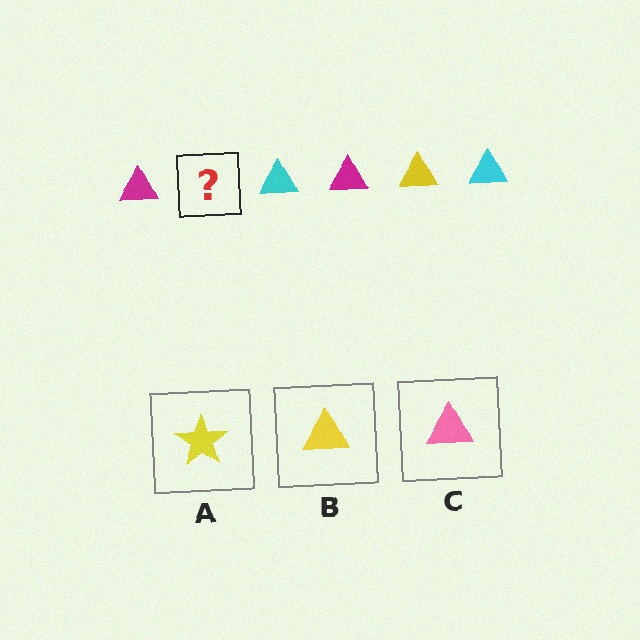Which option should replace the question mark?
Option B.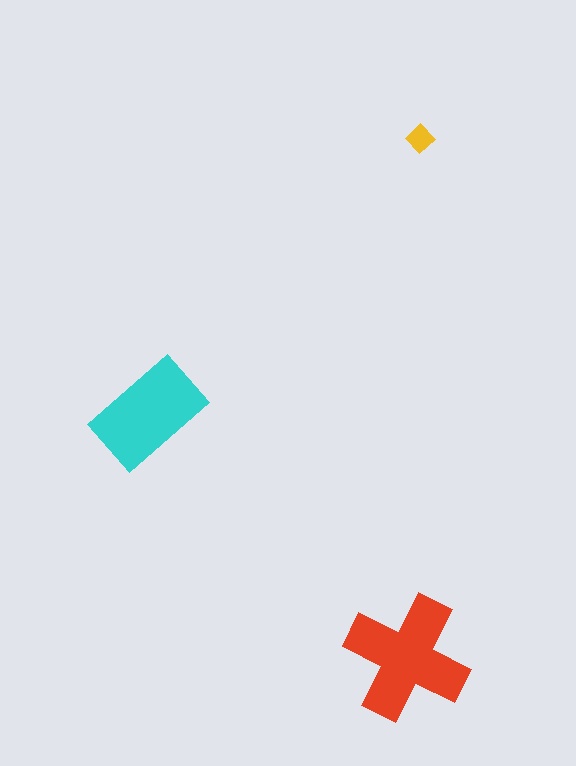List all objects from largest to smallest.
The red cross, the cyan rectangle, the yellow diamond.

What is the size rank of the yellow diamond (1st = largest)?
3rd.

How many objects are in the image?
There are 3 objects in the image.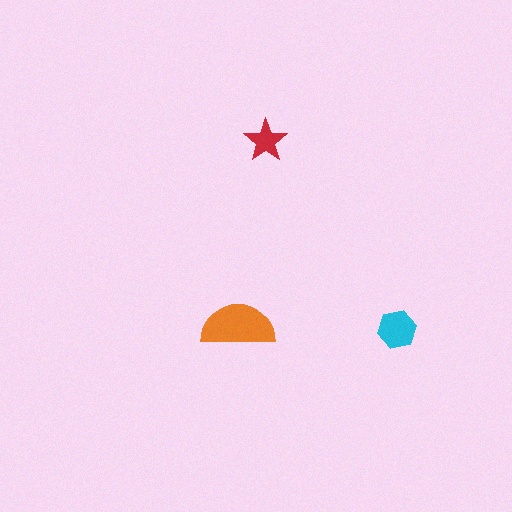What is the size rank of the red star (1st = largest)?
3rd.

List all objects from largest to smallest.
The orange semicircle, the cyan hexagon, the red star.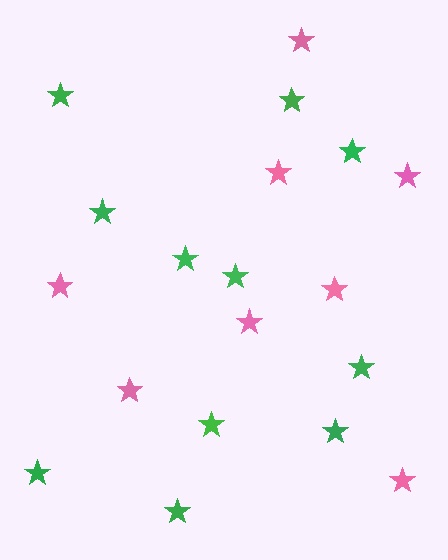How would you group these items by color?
There are 2 groups: one group of green stars (11) and one group of pink stars (8).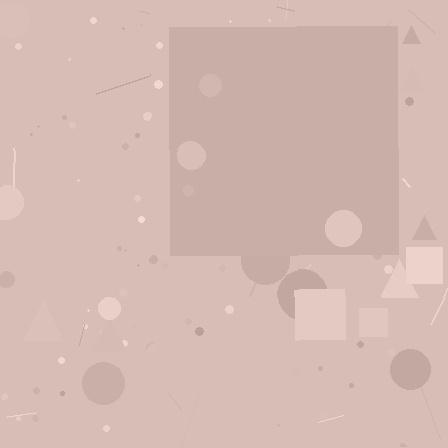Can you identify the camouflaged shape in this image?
The camouflaged shape is a square.